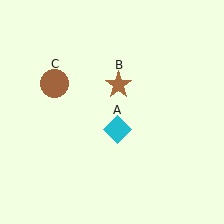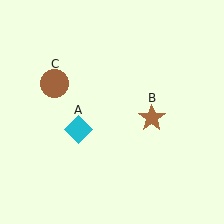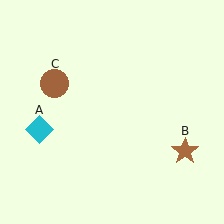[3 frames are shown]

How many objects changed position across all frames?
2 objects changed position: cyan diamond (object A), brown star (object B).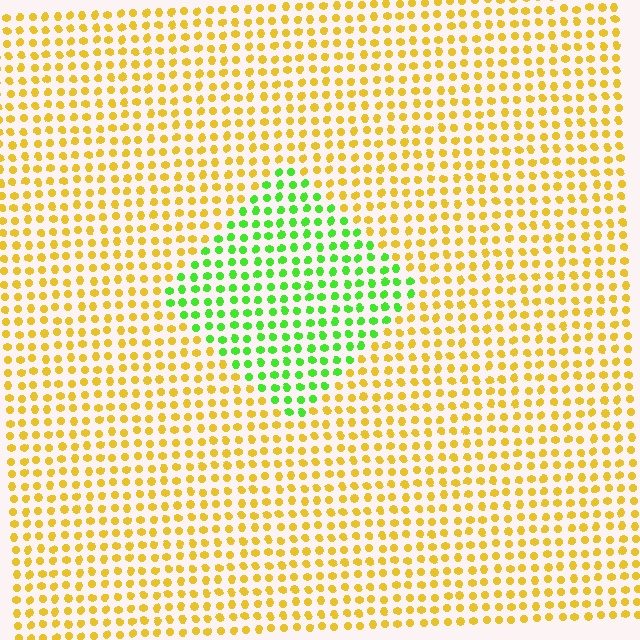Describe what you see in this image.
The image is filled with small yellow elements in a uniform arrangement. A diamond-shaped region is visible where the elements are tinted to a slightly different hue, forming a subtle color boundary.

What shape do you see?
I see a diamond.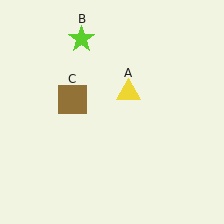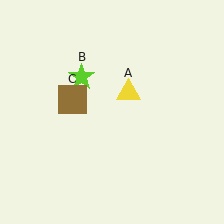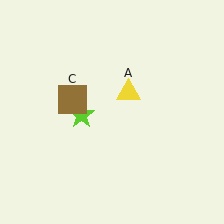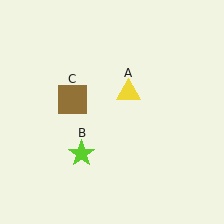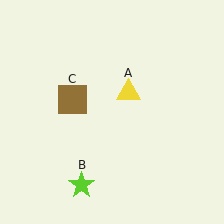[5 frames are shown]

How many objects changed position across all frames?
1 object changed position: lime star (object B).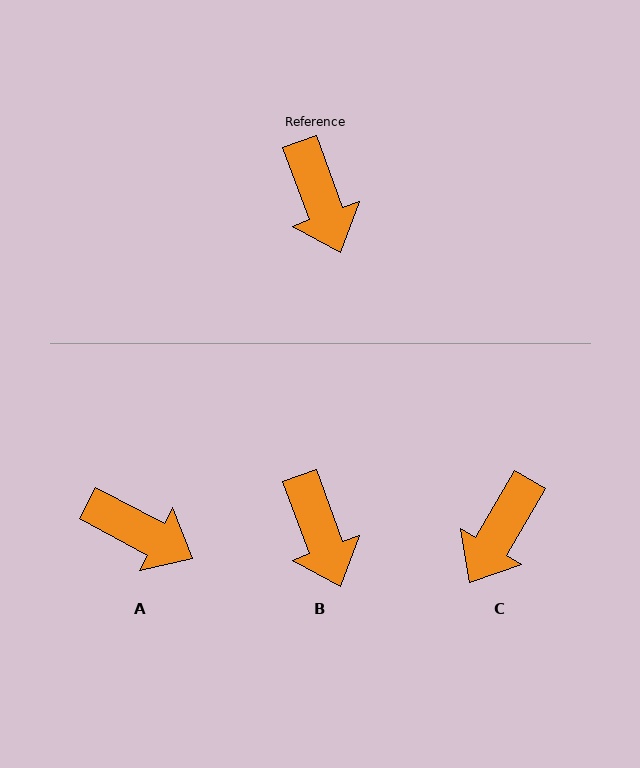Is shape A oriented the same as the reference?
No, it is off by about 42 degrees.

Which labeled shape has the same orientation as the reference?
B.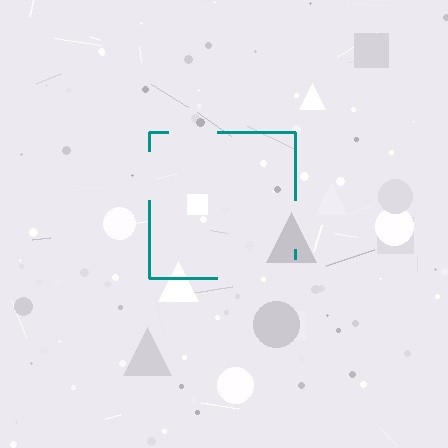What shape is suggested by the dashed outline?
The dashed outline suggests a square.